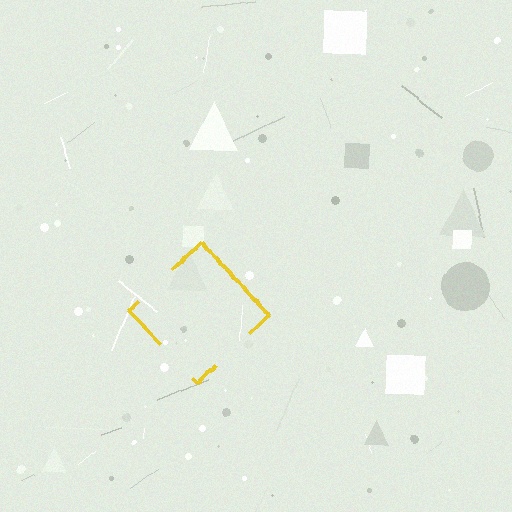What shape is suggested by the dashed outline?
The dashed outline suggests a diamond.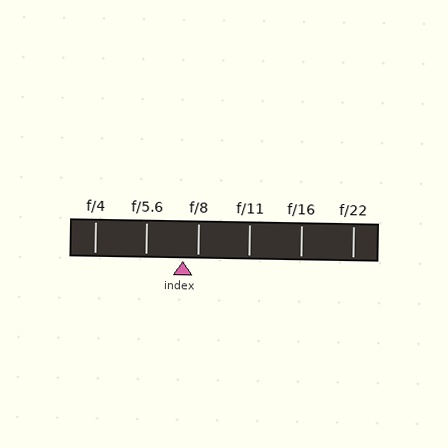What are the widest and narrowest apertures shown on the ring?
The widest aperture shown is f/4 and the narrowest is f/22.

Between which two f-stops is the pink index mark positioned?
The index mark is between f/5.6 and f/8.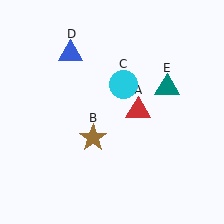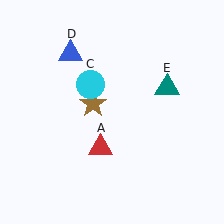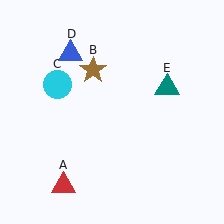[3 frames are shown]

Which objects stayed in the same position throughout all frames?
Blue triangle (object D) and teal triangle (object E) remained stationary.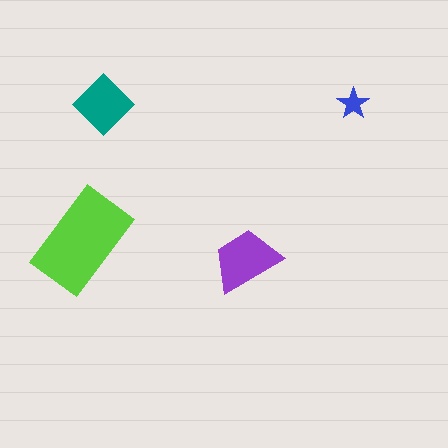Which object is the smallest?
The blue star.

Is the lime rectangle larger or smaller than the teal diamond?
Larger.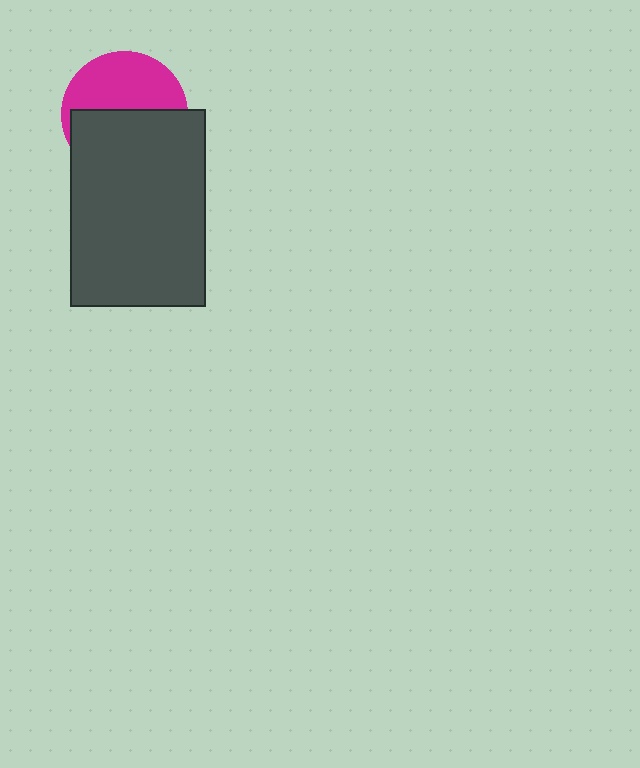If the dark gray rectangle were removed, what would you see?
You would see the complete magenta circle.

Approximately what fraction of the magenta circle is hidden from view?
Roughly 53% of the magenta circle is hidden behind the dark gray rectangle.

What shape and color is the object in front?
The object in front is a dark gray rectangle.